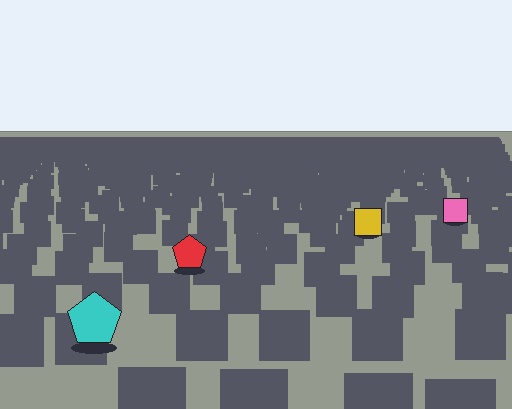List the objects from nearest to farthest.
From nearest to farthest: the cyan pentagon, the red pentagon, the yellow square, the pink square.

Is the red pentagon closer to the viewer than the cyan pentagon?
No. The cyan pentagon is closer — you can tell from the texture gradient: the ground texture is coarser near it.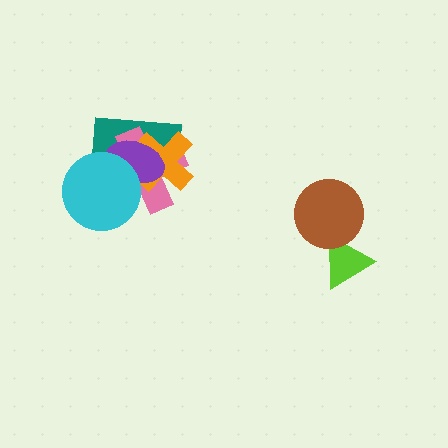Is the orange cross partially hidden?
Yes, it is partially covered by another shape.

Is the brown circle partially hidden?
No, no other shape covers it.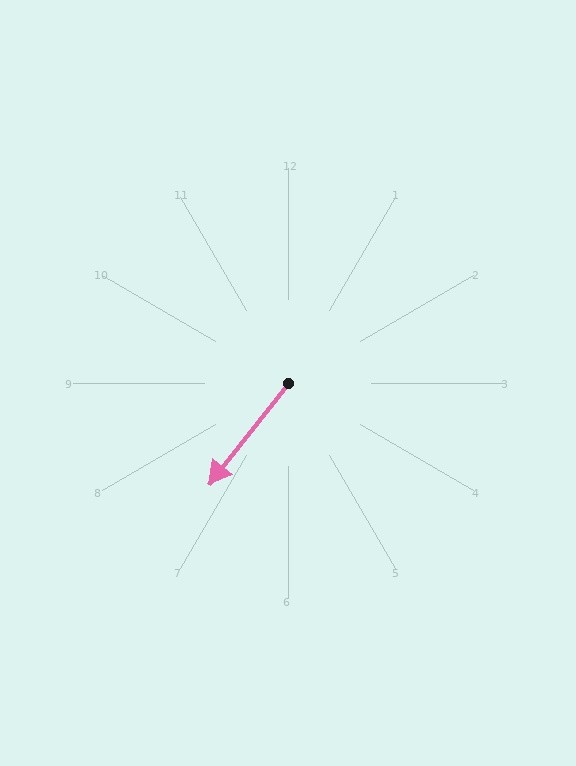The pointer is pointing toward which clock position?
Roughly 7 o'clock.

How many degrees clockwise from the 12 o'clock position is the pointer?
Approximately 218 degrees.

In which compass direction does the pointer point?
Southwest.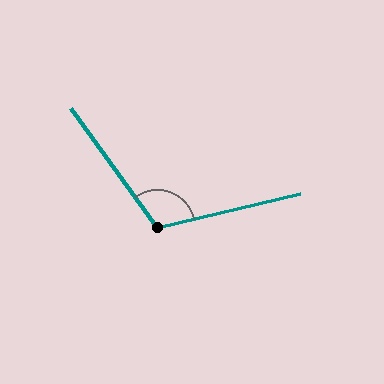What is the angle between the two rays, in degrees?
Approximately 113 degrees.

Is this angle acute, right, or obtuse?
It is obtuse.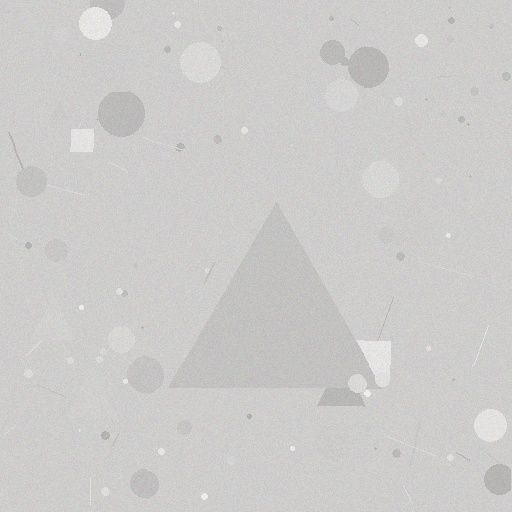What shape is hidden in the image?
A triangle is hidden in the image.